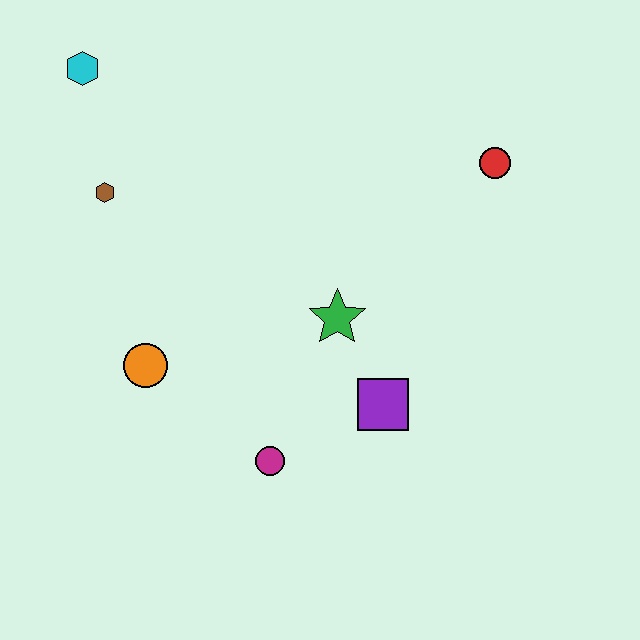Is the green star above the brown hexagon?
No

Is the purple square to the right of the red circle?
No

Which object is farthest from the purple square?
The cyan hexagon is farthest from the purple square.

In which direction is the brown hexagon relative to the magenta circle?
The brown hexagon is above the magenta circle.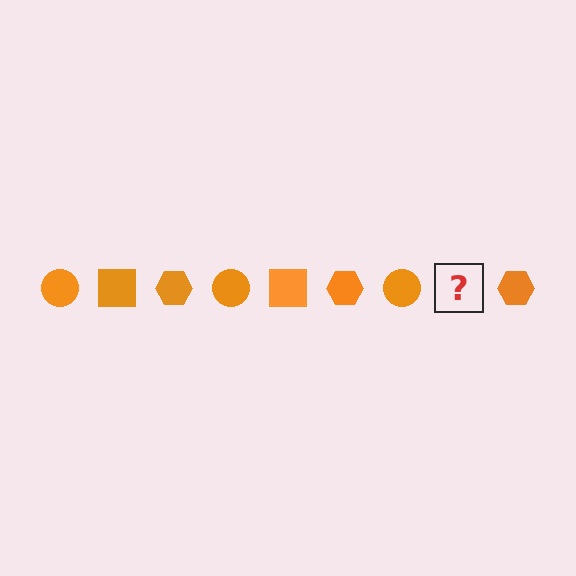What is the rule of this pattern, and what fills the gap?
The rule is that the pattern cycles through circle, square, hexagon shapes in orange. The gap should be filled with an orange square.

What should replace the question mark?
The question mark should be replaced with an orange square.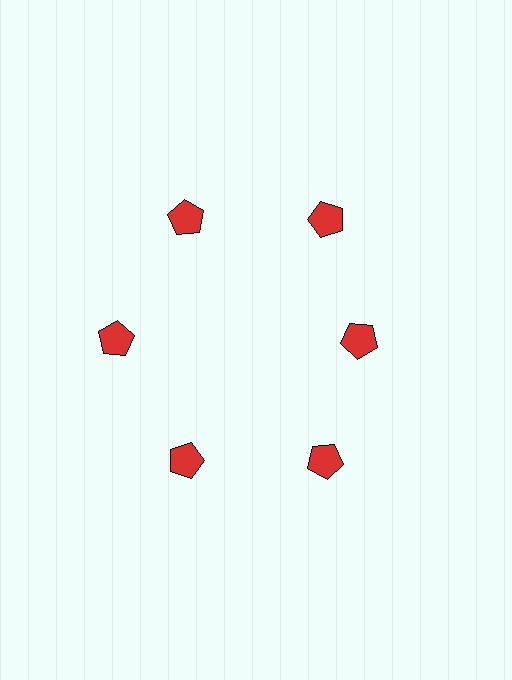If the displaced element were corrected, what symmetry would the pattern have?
It would have 6-fold rotational symmetry — the pattern would map onto itself every 60 degrees.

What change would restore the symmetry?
The symmetry would be restored by moving it outward, back onto the ring so that all 6 pentagons sit at equal angles and equal distance from the center.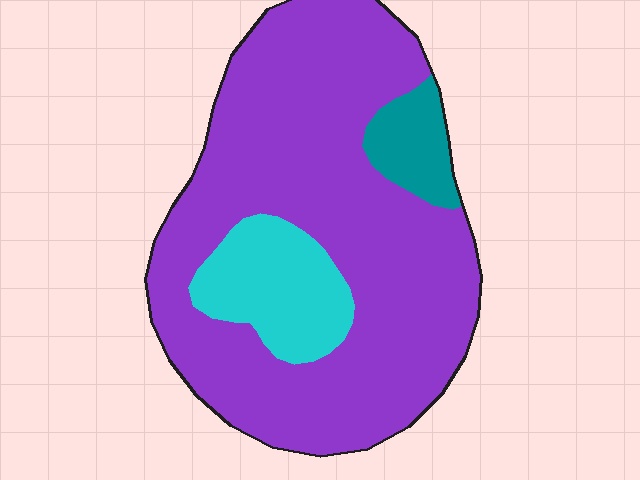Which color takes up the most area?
Purple, at roughly 80%.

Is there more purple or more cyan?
Purple.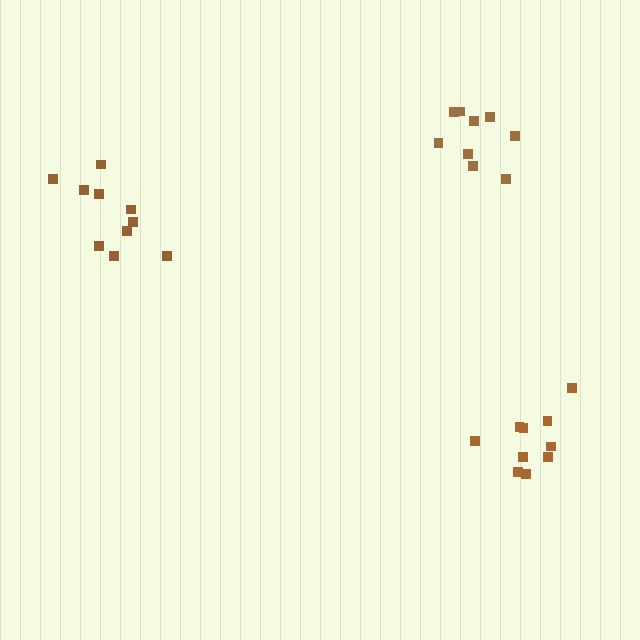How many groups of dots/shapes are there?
There are 3 groups.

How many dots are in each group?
Group 1: 9 dots, Group 2: 10 dots, Group 3: 10 dots (29 total).